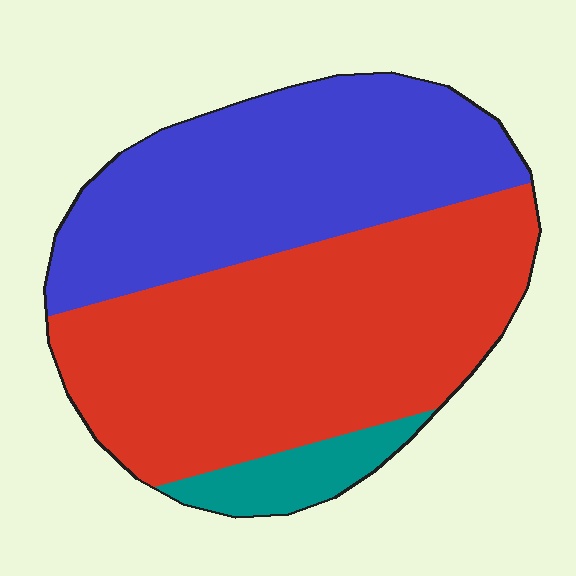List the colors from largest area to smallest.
From largest to smallest: red, blue, teal.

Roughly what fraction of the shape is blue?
Blue covers around 40% of the shape.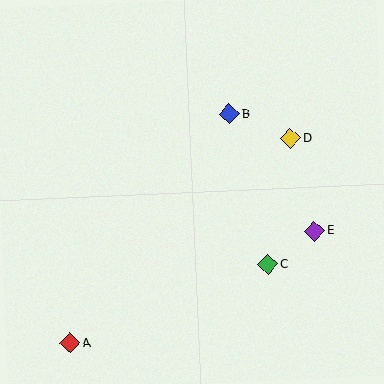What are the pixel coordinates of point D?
Point D is at (291, 138).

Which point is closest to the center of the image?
Point B at (229, 114) is closest to the center.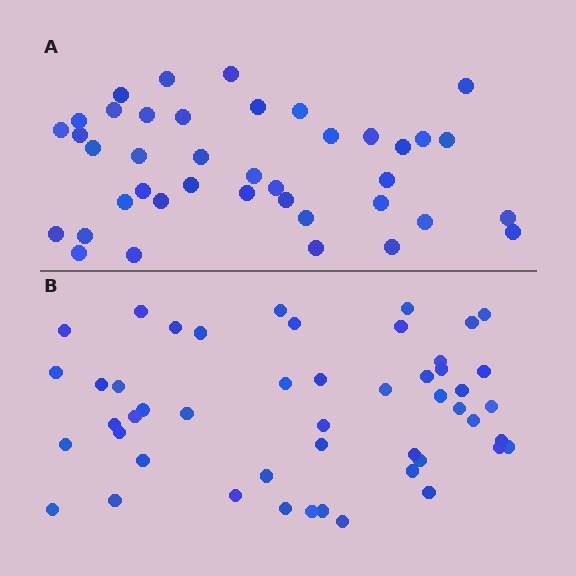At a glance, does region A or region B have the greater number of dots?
Region B (the bottom region) has more dots.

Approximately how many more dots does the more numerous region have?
Region B has roughly 8 or so more dots than region A.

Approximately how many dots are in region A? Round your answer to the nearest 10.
About 40 dots.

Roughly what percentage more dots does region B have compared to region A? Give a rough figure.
About 20% more.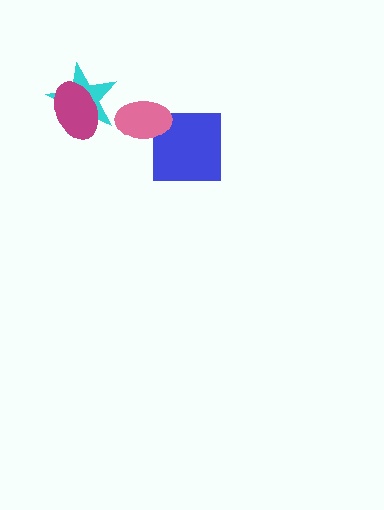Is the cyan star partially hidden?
Yes, it is partially covered by another shape.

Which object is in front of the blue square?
The pink ellipse is in front of the blue square.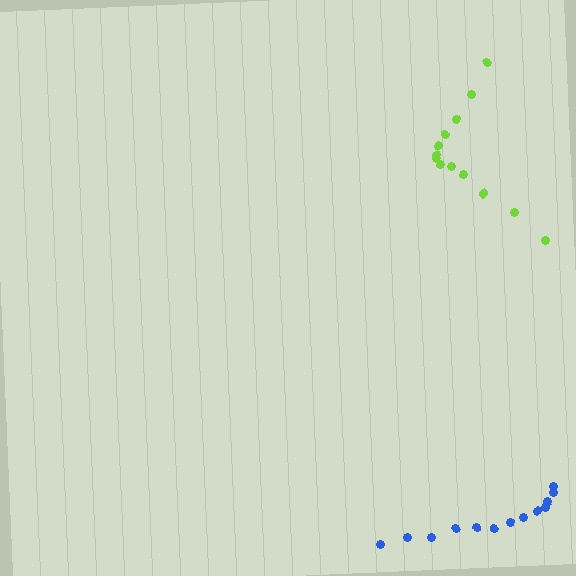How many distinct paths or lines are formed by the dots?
There are 2 distinct paths.